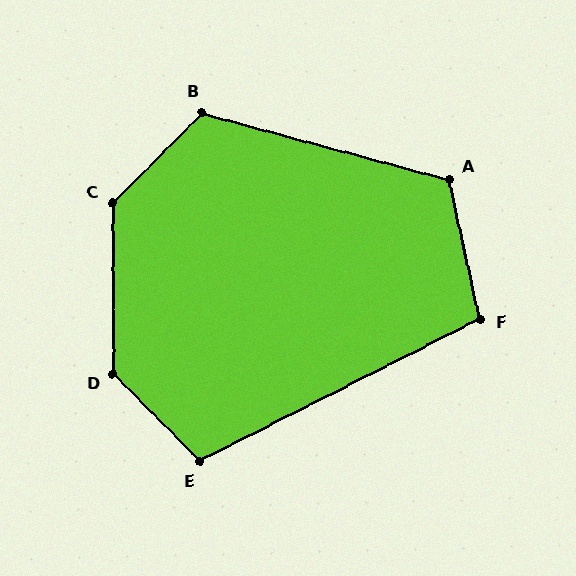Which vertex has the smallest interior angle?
F, at approximately 105 degrees.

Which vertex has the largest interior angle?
D, at approximately 135 degrees.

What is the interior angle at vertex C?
Approximately 135 degrees (obtuse).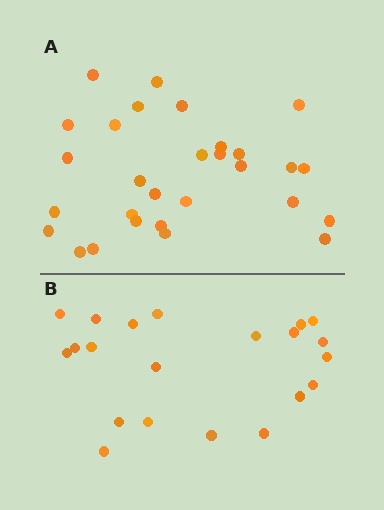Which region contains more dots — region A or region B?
Region A (the top region) has more dots.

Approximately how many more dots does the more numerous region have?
Region A has roughly 8 or so more dots than region B.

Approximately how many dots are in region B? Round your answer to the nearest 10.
About 20 dots. (The exact count is 21, which rounds to 20.)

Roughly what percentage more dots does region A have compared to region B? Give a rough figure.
About 40% more.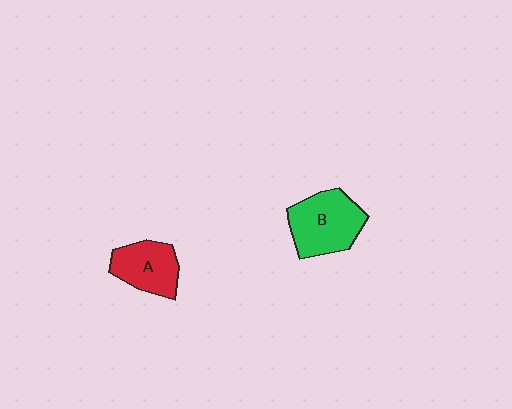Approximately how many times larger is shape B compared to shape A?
Approximately 1.3 times.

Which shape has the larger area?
Shape B (green).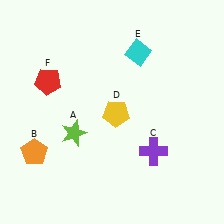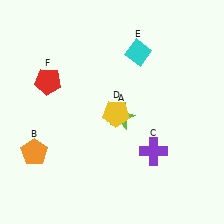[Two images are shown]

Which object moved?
The lime star (A) moved right.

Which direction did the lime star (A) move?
The lime star (A) moved right.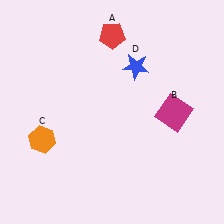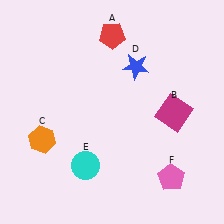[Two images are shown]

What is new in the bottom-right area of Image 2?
A pink pentagon (F) was added in the bottom-right area of Image 2.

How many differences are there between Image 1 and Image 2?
There are 2 differences between the two images.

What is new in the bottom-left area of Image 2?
A cyan circle (E) was added in the bottom-left area of Image 2.